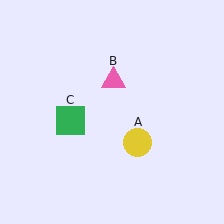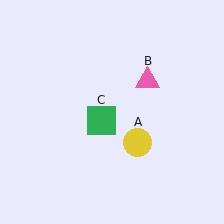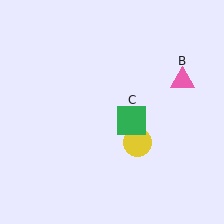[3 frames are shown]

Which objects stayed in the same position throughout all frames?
Yellow circle (object A) remained stationary.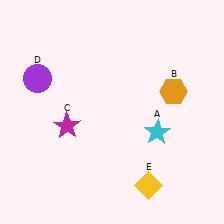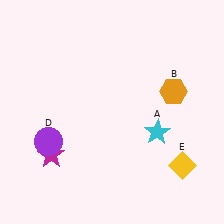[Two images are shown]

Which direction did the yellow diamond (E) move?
The yellow diamond (E) moved right.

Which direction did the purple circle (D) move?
The purple circle (D) moved down.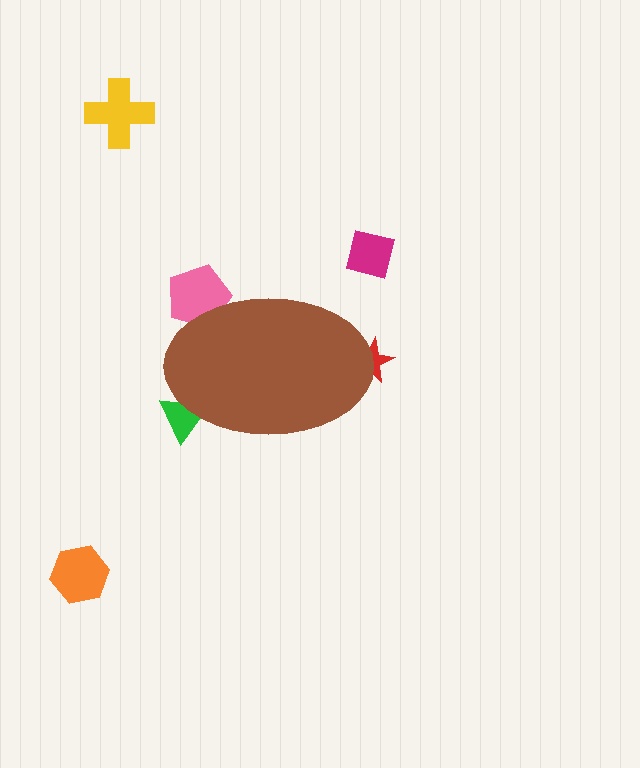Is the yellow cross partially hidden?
No, the yellow cross is fully visible.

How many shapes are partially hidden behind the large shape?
3 shapes are partially hidden.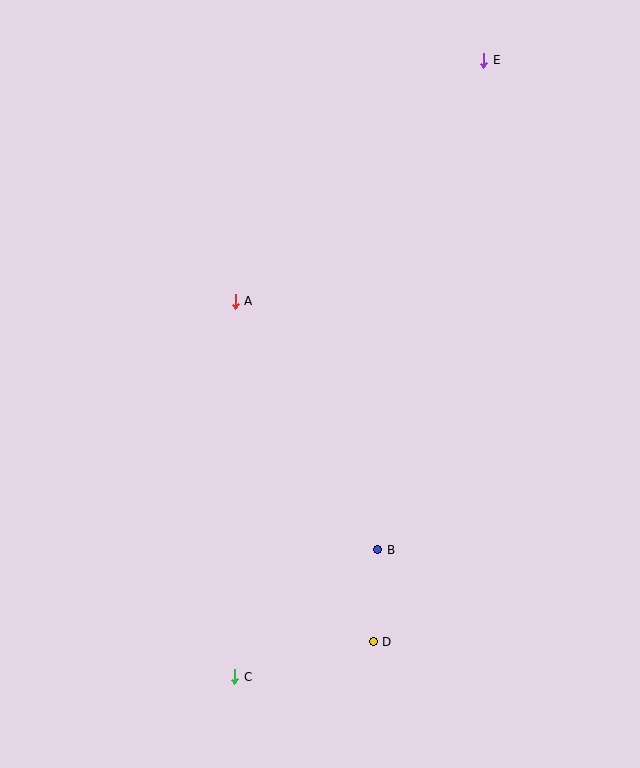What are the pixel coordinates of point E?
Point E is at (484, 60).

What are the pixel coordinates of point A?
Point A is at (235, 301).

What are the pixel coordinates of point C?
Point C is at (235, 677).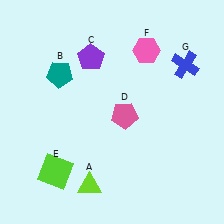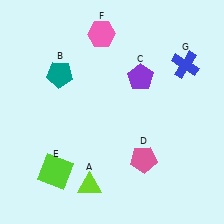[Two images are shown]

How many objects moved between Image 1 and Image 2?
3 objects moved between the two images.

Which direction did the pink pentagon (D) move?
The pink pentagon (D) moved down.